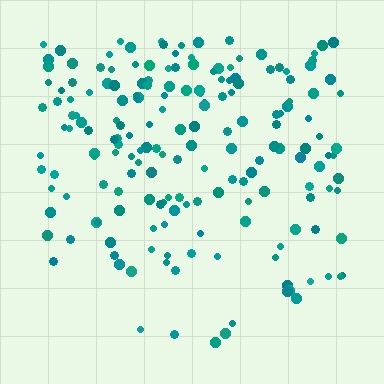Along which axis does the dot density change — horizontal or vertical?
Vertical.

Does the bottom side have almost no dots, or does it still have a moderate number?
Still a moderate number, just noticeably fewer than the top.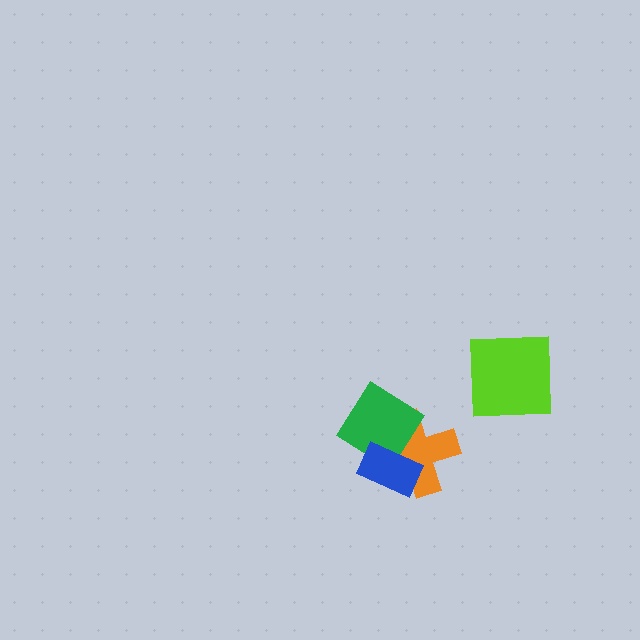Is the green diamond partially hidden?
Yes, it is partially covered by another shape.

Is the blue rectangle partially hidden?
No, no other shape covers it.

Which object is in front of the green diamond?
The blue rectangle is in front of the green diamond.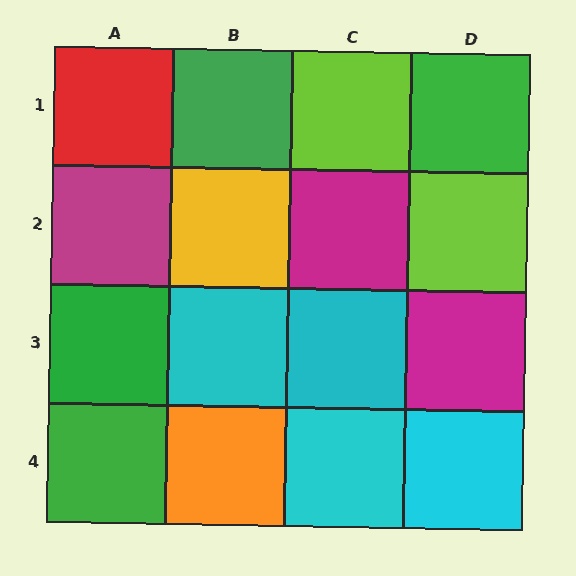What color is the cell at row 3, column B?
Cyan.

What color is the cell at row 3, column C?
Cyan.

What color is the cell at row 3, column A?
Green.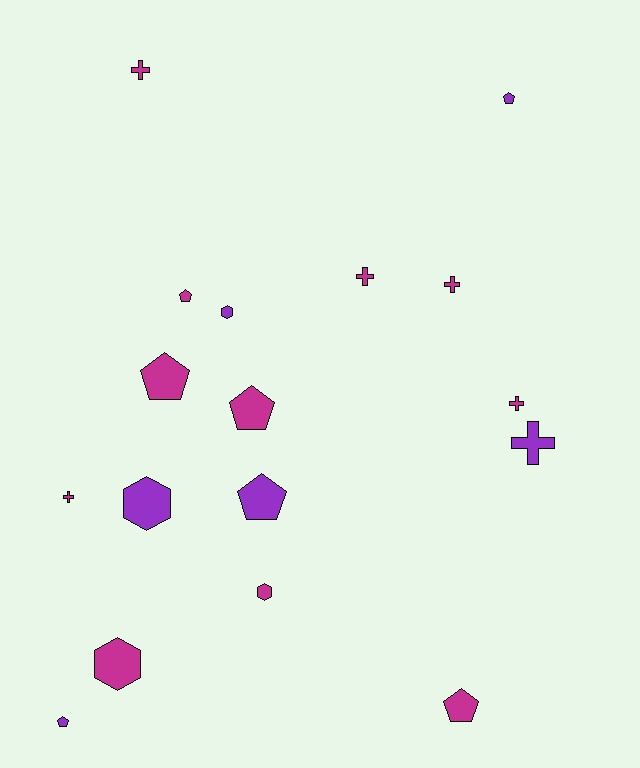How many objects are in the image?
There are 17 objects.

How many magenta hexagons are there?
There are 2 magenta hexagons.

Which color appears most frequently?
Magenta, with 11 objects.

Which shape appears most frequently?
Pentagon, with 7 objects.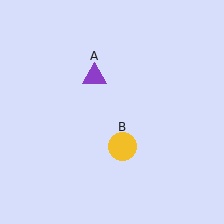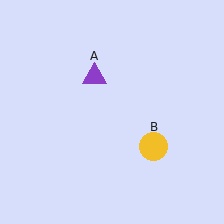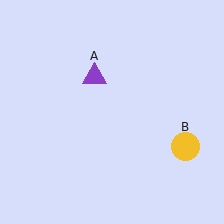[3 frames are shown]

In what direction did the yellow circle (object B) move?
The yellow circle (object B) moved right.